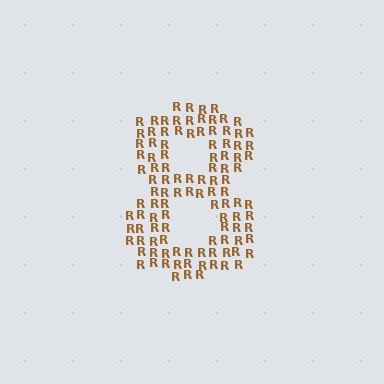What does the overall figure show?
The overall figure shows the digit 8.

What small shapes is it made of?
It is made of small letter R's.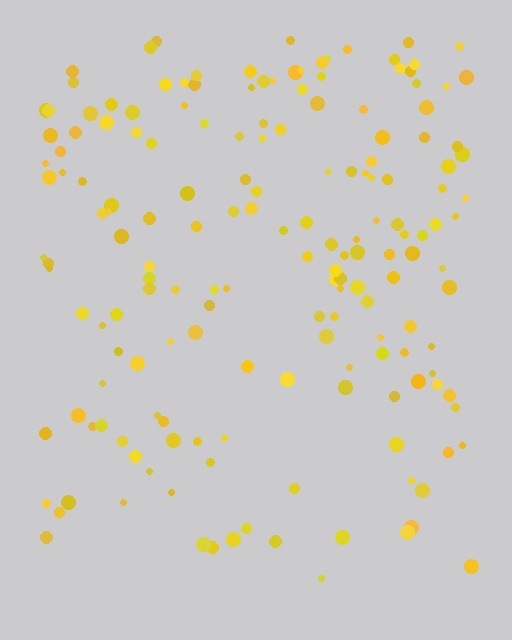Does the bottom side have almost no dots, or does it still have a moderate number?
Still a moderate number, just noticeably fewer than the top.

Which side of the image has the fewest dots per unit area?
The bottom.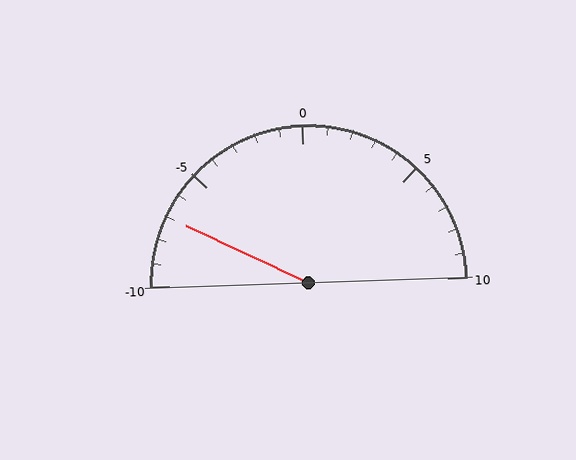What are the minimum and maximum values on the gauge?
The gauge ranges from -10 to 10.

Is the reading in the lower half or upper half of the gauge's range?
The reading is in the lower half of the range (-10 to 10).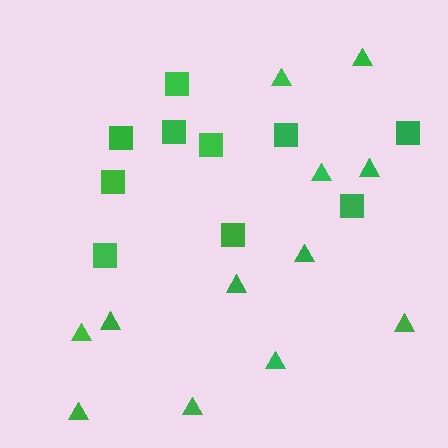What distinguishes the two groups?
There are 2 groups: one group of squares (10) and one group of triangles (12).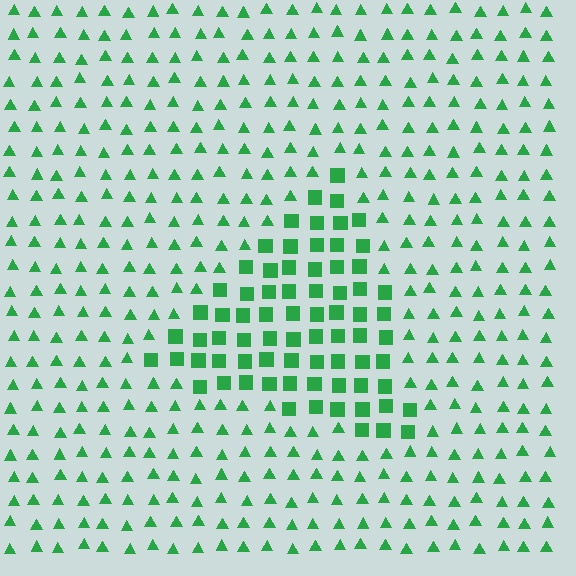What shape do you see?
I see a triangle.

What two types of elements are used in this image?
The image uses squares inside the triangle region and triangles outside it.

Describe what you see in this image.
The image is filled with small green elements arranged in a uniform grid. A triangle-shaped region contains squares, while the surrounding area contains triangles. The boundary is defined purely by the change in element shape.